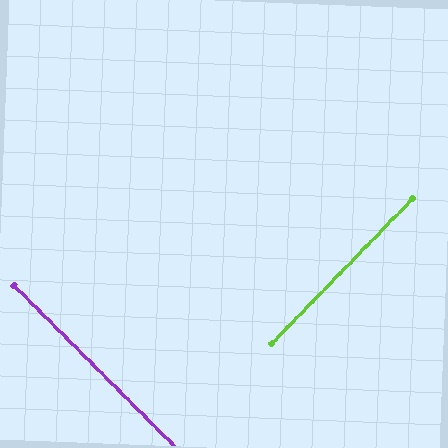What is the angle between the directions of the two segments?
Approximately 89 degrees.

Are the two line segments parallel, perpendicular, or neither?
Perpendicular — they meet at approximately 89°.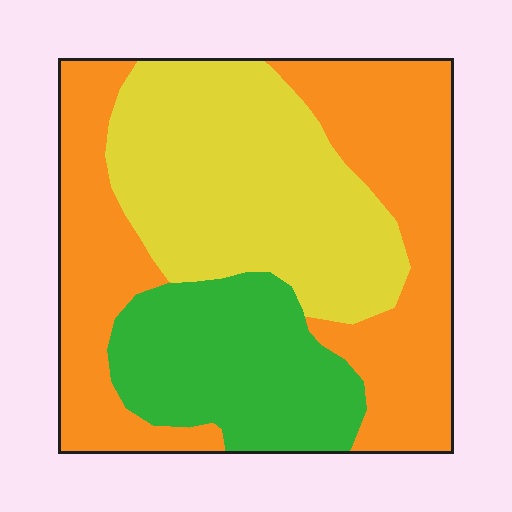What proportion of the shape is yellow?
Yellow takes up between a third and a half of the shape.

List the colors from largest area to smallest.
From largest to smallest: orange, yellow, green.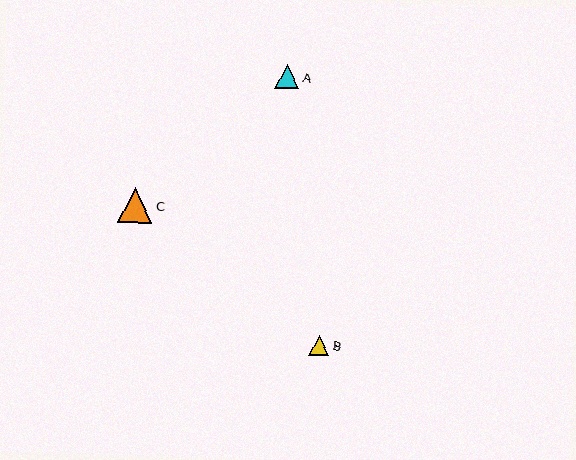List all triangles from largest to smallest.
From largest to smallest: C, A, B.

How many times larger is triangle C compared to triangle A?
Triangle C is approximately 1.5 times the size of triangle A.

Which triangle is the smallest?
Triangle B is the smallest with a size of approximately 20 pixels.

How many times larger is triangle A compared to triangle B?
Triangle A is approximately 1.2 times the size of triangle B.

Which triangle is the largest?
Triangle C is the largest with a size of approximately 35 pixels.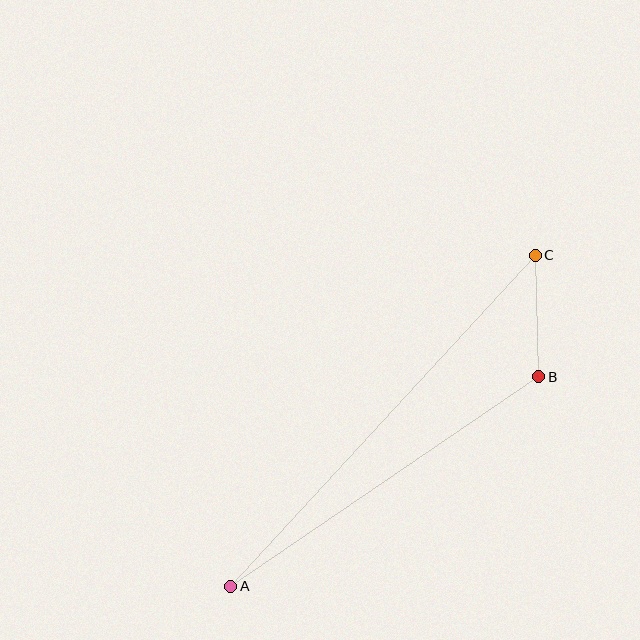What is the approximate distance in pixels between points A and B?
The distance between A and B is approximately 373 pixels.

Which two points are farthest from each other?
Points A and C are farthest from each other.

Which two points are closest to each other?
Points B and C are closest to each other.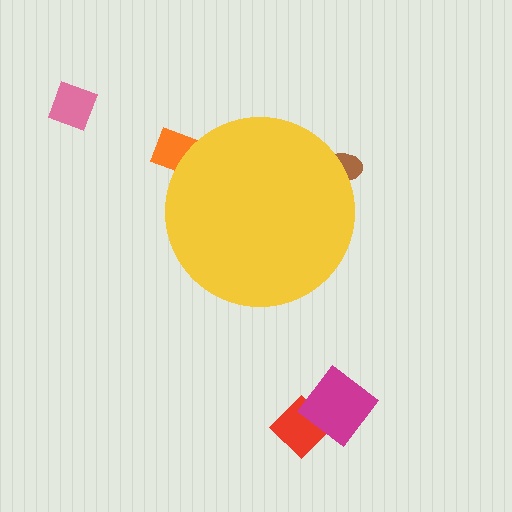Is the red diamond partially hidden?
No, the red diamond is fully visible.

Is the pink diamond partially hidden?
No, the pink diamond is fully visible.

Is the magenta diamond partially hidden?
No, the magenta diamond is fully visible.